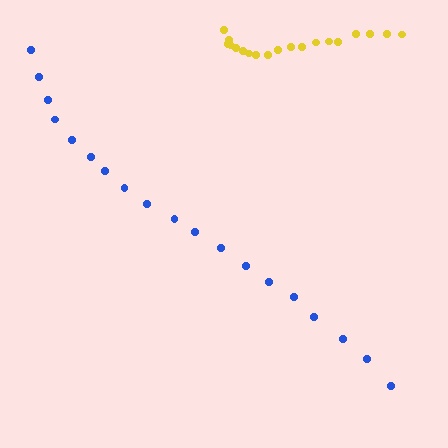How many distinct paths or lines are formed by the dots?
There are 2 distinct paths.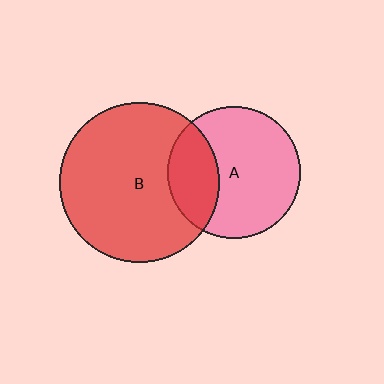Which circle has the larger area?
Circle B (red).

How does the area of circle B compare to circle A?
Approximately 1.5 times.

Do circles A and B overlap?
Yes.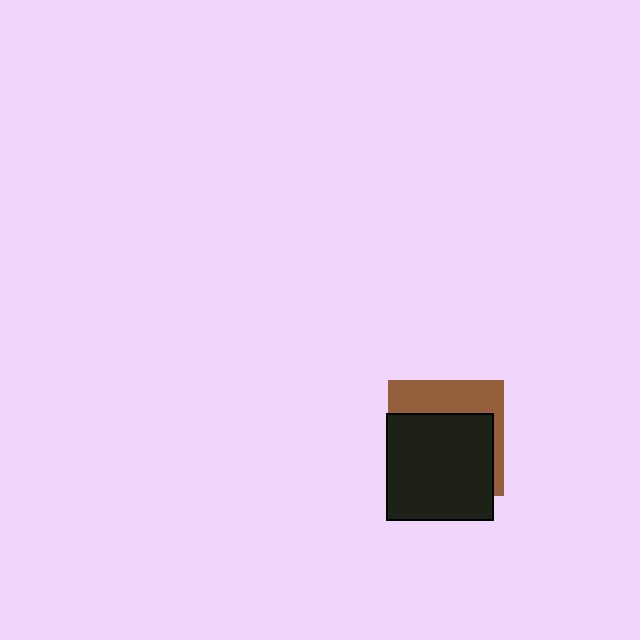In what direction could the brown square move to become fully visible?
The brown square could move up. That would shift it out from behind the black square entirely.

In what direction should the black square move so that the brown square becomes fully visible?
The black square should move down. That is the shortest direction to clear the overlap and leave the brown square fully visible.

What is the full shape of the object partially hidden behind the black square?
The partially hidden object is a brown square.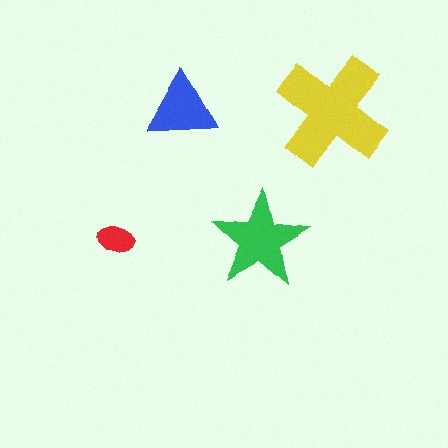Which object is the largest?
The yellow cross.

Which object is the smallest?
The red ellipse.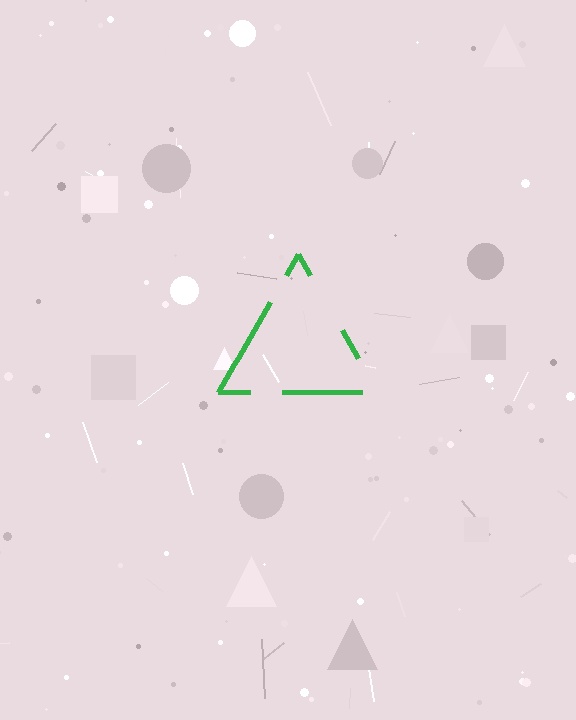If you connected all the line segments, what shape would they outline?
They would outline a triangle.